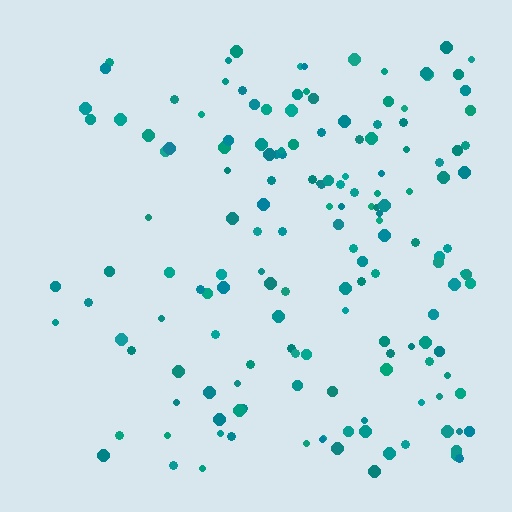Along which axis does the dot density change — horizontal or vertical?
Horizontal.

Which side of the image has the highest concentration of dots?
The right.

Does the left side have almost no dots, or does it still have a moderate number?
Still a moderate number, just noticeably fewer than the right.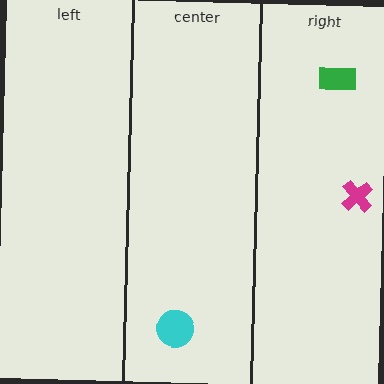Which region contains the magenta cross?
The right region.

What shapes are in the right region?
The green rectangle, the magenta cross.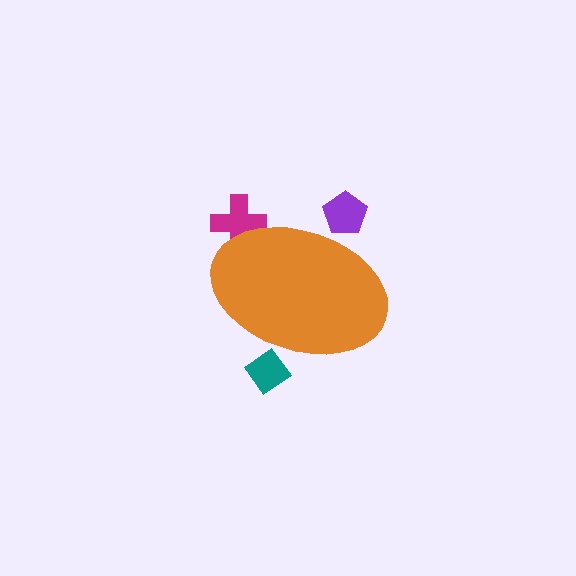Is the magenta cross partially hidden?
Yes, the magenta cross is partially hidden behind the orange ellipse.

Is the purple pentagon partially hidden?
Yes, the purple pentagon is partially hidden behind the orange ellipse.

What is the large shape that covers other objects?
An orange ellipse.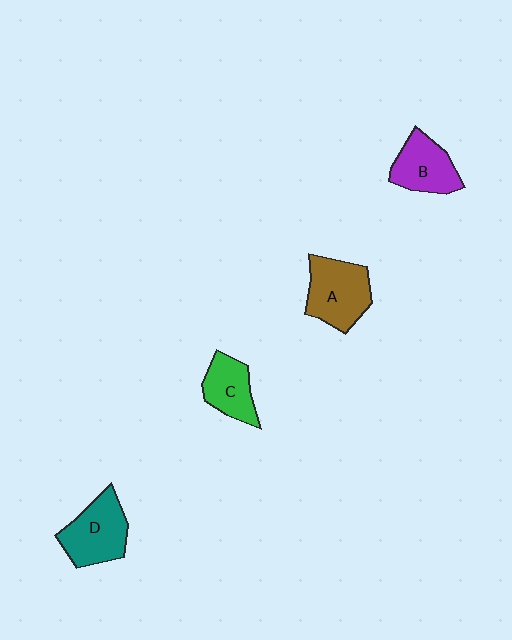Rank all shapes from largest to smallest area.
From largest to smallest: A (brown), D (teal), B (purple), C (green).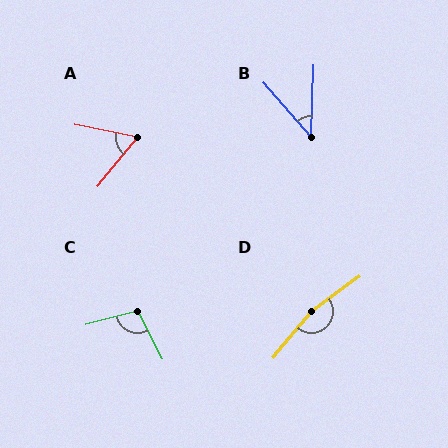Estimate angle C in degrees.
Approximately 103 degrees.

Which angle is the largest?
D, at approximately 165 degrees.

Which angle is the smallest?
B, at approximately 43 degrees.